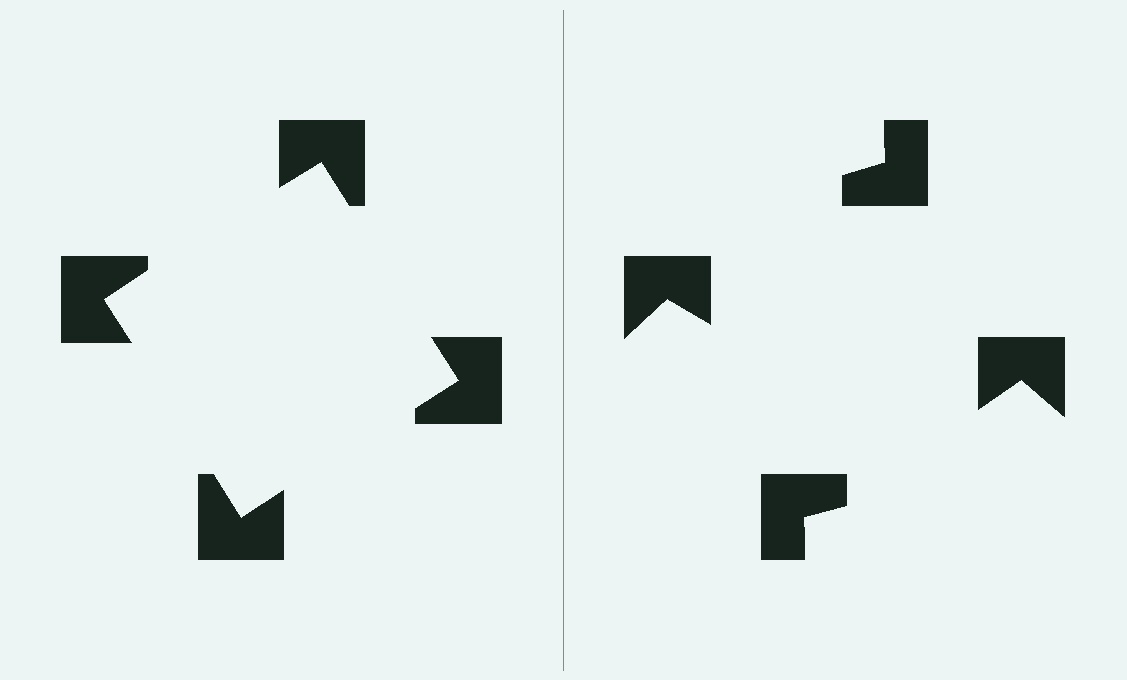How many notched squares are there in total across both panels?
8 — 4 on each side.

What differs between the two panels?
The notched squares are positioned identically on both sides; only the wedge orientations differ. On the left they align to a square; on the right they are misaligned.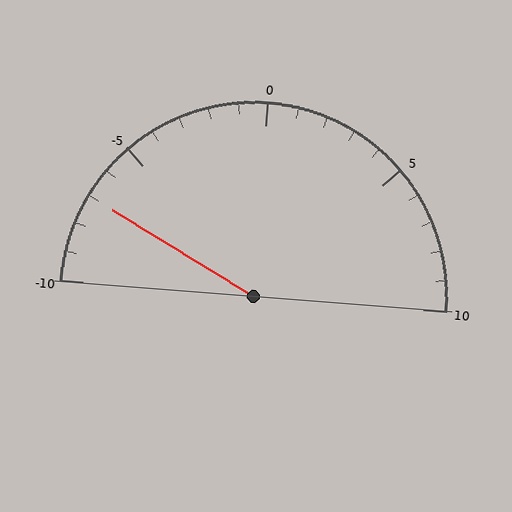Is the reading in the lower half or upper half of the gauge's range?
The reading is in the lower half of the range (-10 to 10).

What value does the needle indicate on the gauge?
The needle indicates approximately -7.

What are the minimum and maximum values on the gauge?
The gauge ranges from -10 to 10.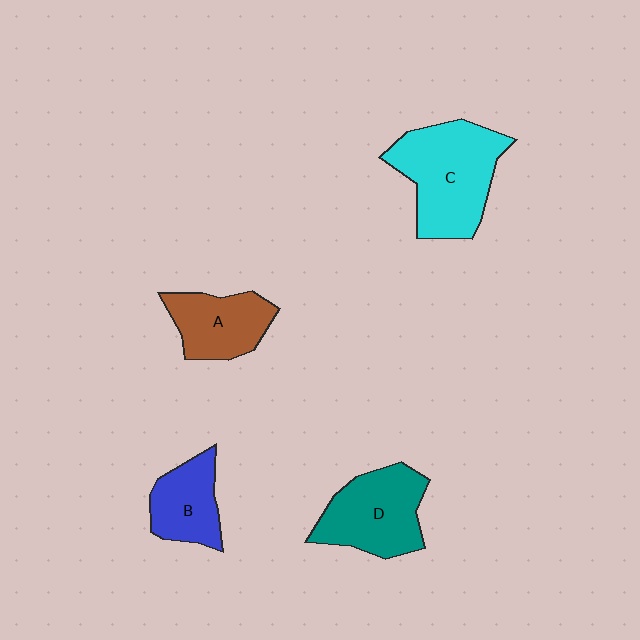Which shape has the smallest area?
Shape B (blue).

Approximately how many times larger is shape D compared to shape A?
Approximately 1.3 times.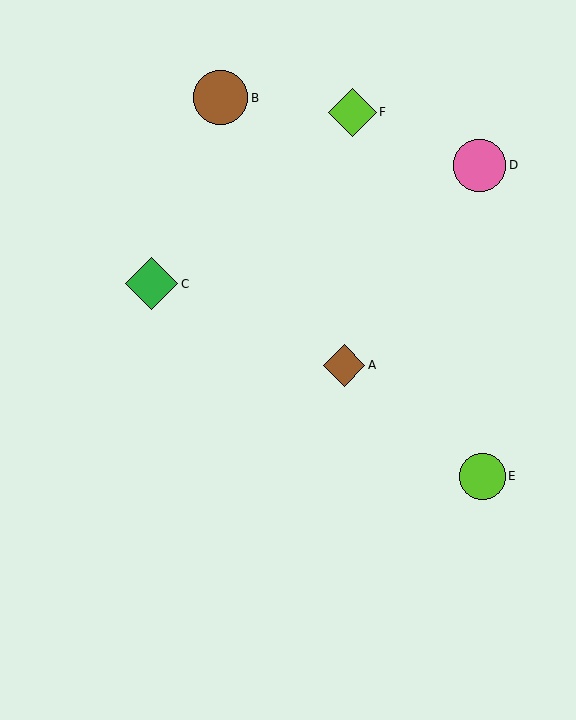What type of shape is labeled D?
Shape D is a pink circle.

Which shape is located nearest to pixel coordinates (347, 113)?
The lime diamond (labeled F) at (352, 112) is nearest to that location.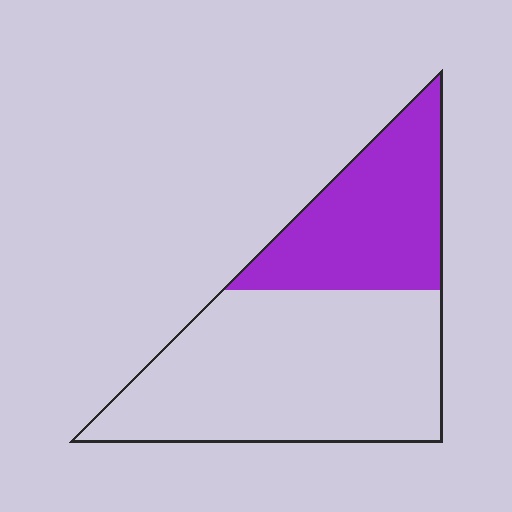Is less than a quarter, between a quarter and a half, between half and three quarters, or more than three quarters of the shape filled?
Between a quarter and a half.